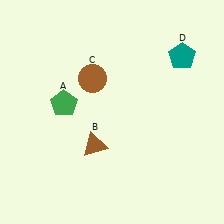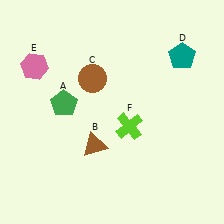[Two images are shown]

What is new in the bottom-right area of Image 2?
A lime cross (F) was added in the bottom-right area of Image 2.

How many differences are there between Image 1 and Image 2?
There are 2 differences between the two images.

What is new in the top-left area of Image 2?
A pink hexagon (E) was added in the top-left area of Image 2.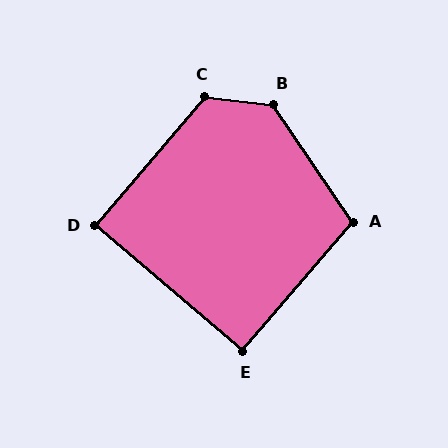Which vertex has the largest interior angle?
B, at approximately 131 degrees.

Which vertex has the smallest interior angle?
E, at approximately 90 degrees.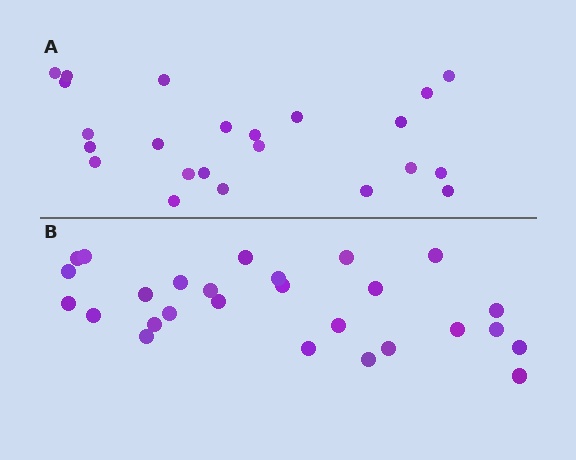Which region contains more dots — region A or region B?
Region B (the bottom region) has more dots.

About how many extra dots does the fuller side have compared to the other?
Region B has about 4 more dots than region A.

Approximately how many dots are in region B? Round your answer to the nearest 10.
About 30 dots. (The exact count is 27, which rounds to 30.)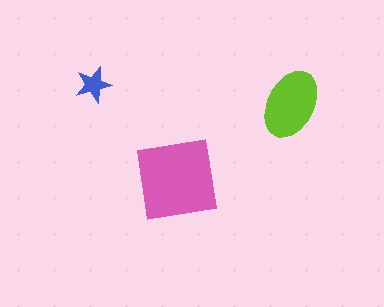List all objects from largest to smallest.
The pink square, the lime ellipse, the blue star.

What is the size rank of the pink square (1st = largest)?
1st.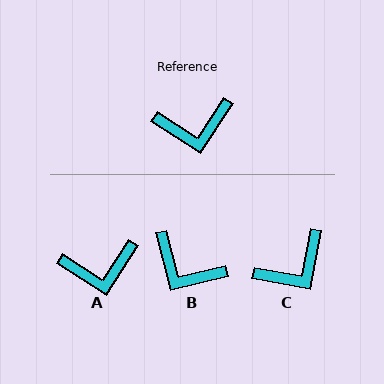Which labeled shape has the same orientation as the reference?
A.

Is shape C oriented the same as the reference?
No, it is off by about 22 degrees.